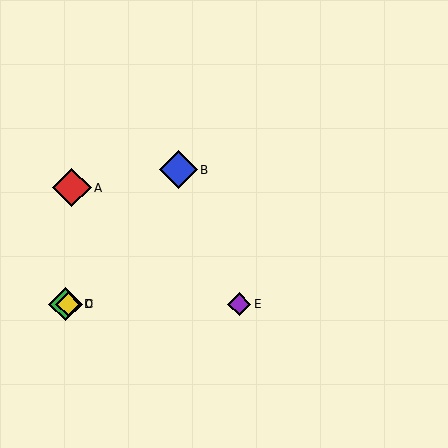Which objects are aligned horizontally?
Objects C, D, E are aligned horizontally.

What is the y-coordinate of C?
Object C is at y≈304.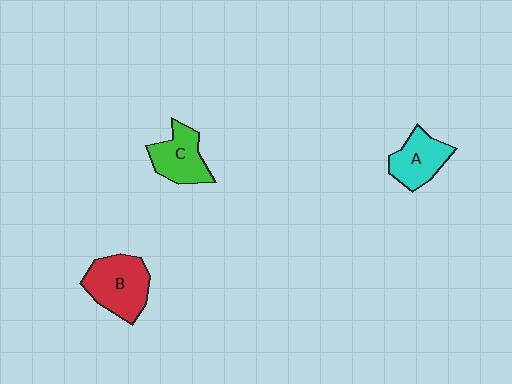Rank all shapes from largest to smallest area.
From largest to smallest: B (red), C (green), A (cyan).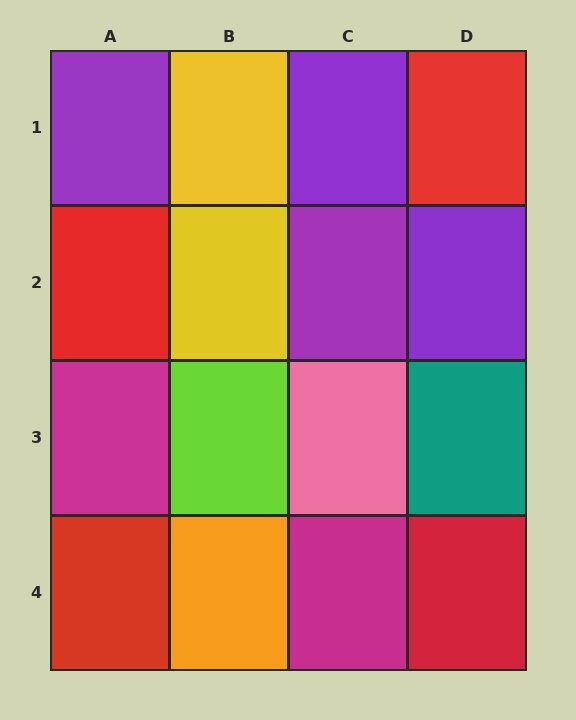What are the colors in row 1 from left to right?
Purple, yellow, purple, red.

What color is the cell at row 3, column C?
Pink.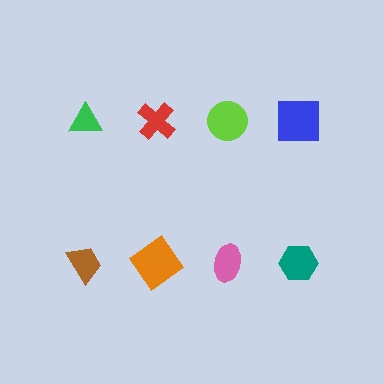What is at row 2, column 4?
A teal hexagon.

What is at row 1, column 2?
A red cross.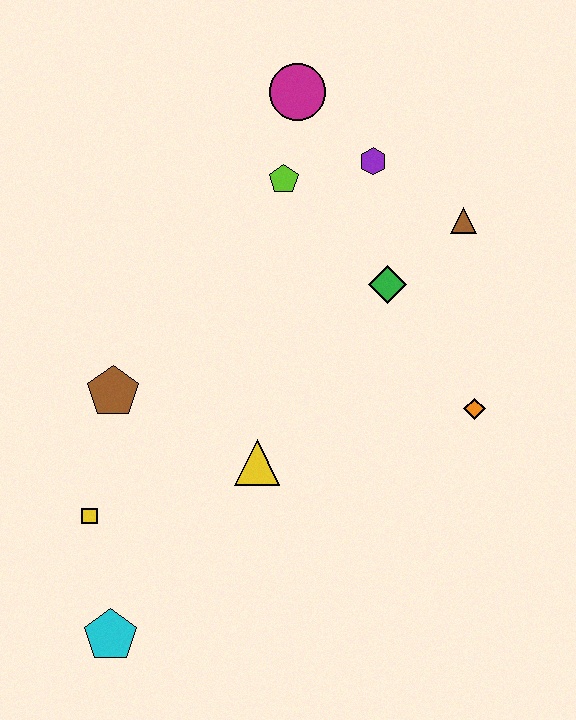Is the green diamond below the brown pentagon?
No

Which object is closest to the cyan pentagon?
The yellow square is closest to the cyan pentagon.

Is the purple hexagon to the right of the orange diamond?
No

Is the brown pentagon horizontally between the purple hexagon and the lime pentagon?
No